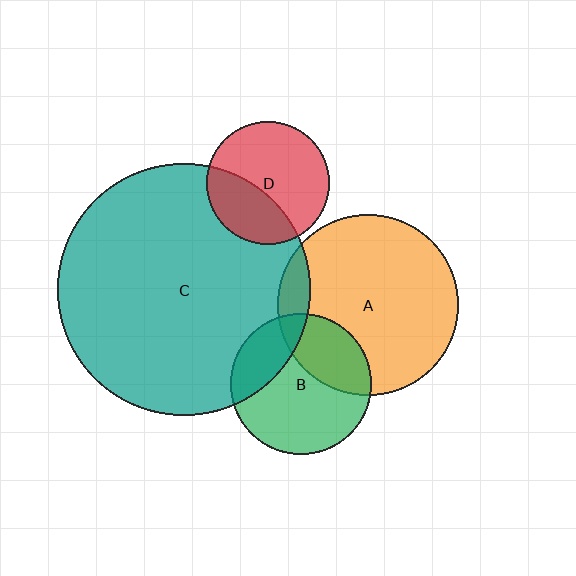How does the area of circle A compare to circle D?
Approximately 2.2 times.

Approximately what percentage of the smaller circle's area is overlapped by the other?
Approximately 35%.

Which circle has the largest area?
Circle C (teal).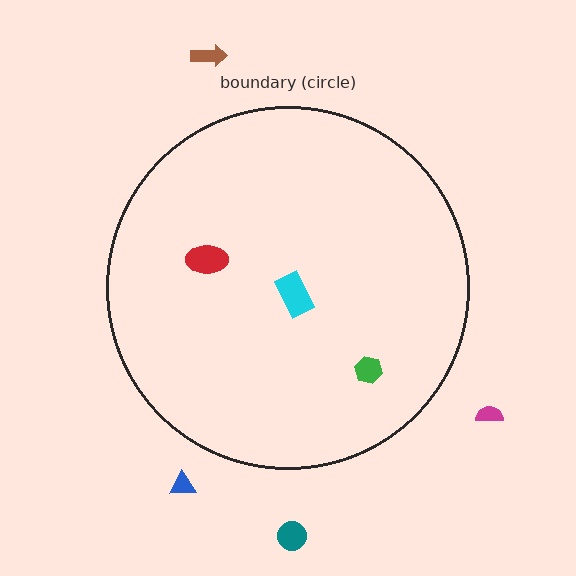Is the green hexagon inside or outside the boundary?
Inside.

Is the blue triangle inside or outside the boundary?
Outside.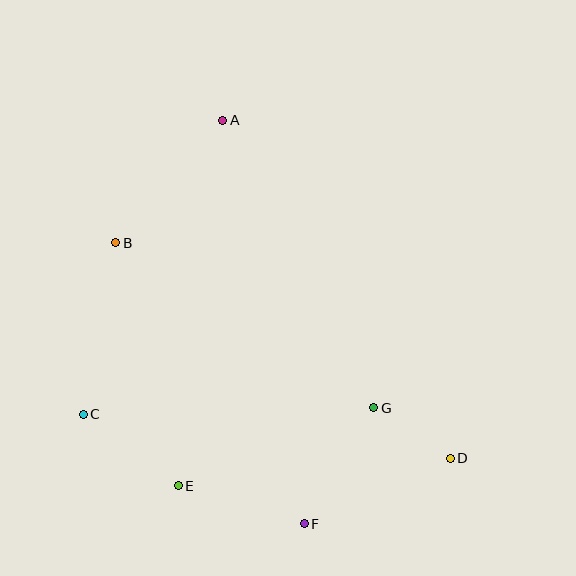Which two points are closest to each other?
Points D and G are closest to each other.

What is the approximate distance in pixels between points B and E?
The distance between B and E is approximately 251 pixels.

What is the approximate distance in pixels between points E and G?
The distance between E and G is approximately 210 pixels.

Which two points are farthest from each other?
Points A and F are farthest from each other.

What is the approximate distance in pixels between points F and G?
The distance between F and G is approximately 135 pixels.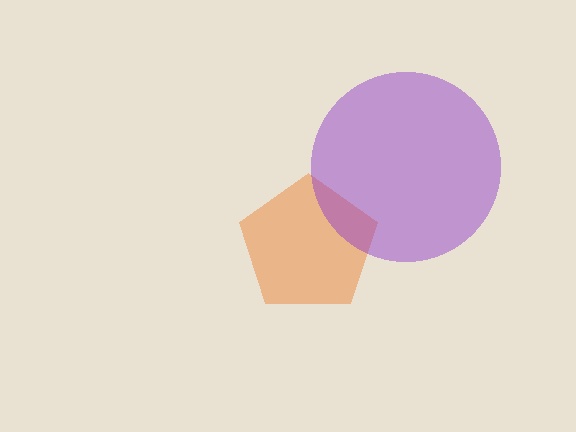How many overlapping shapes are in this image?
There are 2 overlapping shapes in the image.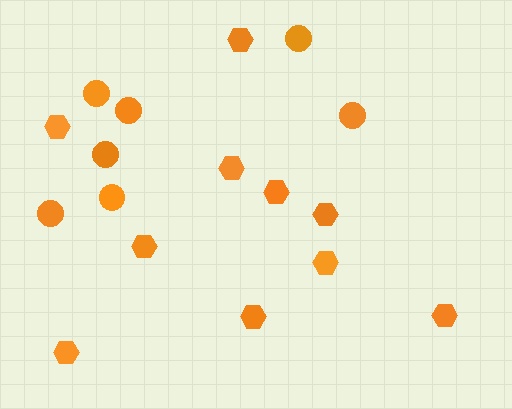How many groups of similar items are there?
There are 2 groups: one group of hexagons (10) and one group of circles (7).